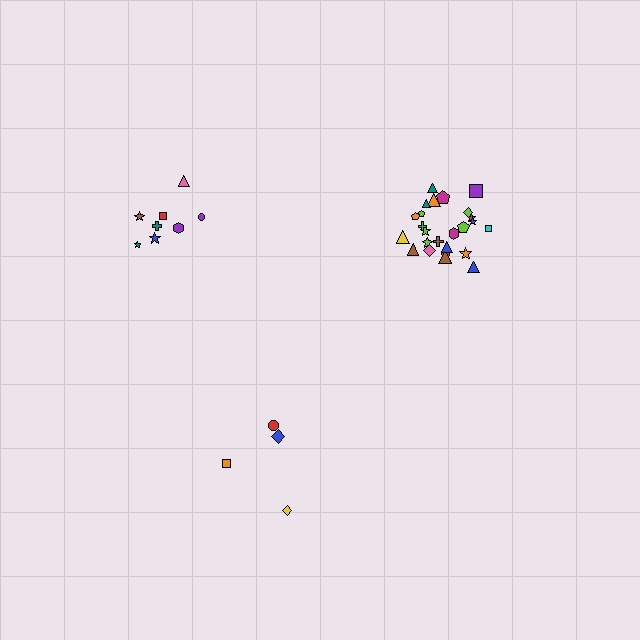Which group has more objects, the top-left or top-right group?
The top-right group.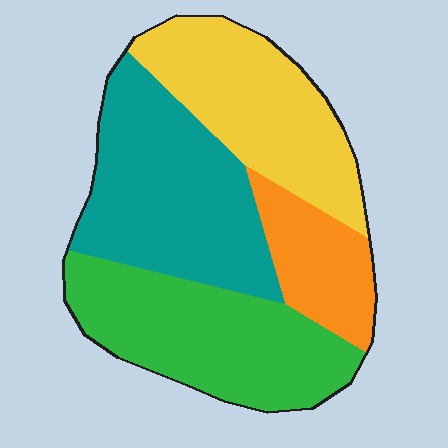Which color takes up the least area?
Orange, at roughly 15%.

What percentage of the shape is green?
Green covers around 30% of the shape.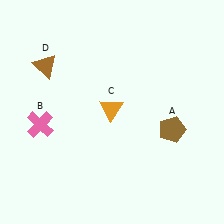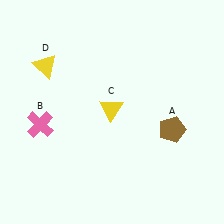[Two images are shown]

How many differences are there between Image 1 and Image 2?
There are 2 differences between the two images.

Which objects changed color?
C changed from orange to yellow. D changed from brown to yellow.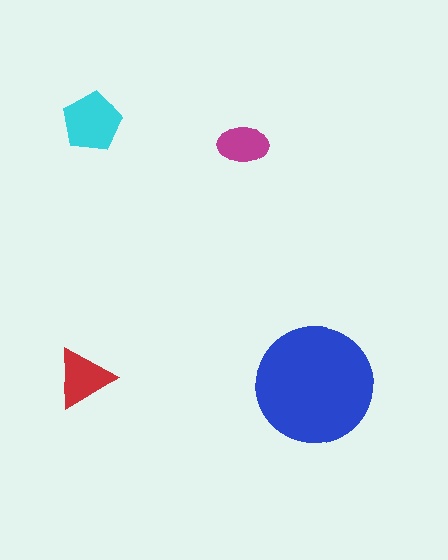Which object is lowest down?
The blue circle is bottommost.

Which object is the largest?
The blue circle.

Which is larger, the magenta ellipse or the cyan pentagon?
The cyan pentagon.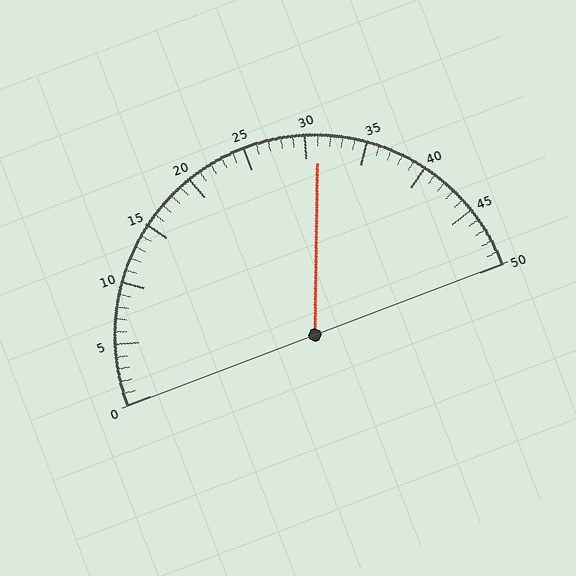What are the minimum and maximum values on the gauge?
The gauge ranges from 0 to 50.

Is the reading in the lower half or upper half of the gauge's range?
The reading is in the upper half of the range (0 to 50).